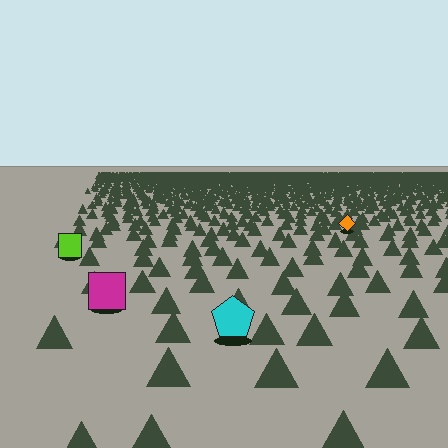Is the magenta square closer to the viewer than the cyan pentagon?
No. The cyan pentagon is closer — you can tell from the texture gradient: the ground texture is coarser near it.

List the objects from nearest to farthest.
From nearest to farthest: the cyan pentagon, the magenta square, the lime square, the orange diamond.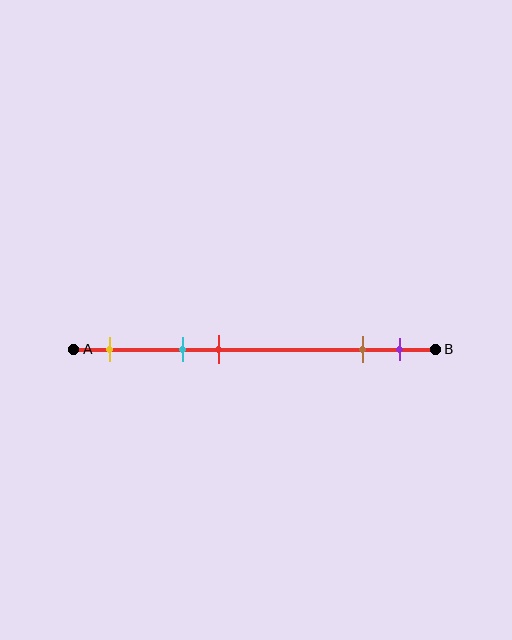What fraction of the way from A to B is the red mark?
The red mark is approximately 40% (0.4) of the way from A to B.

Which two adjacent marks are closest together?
The brown and purple marks are the closest adjacent pair.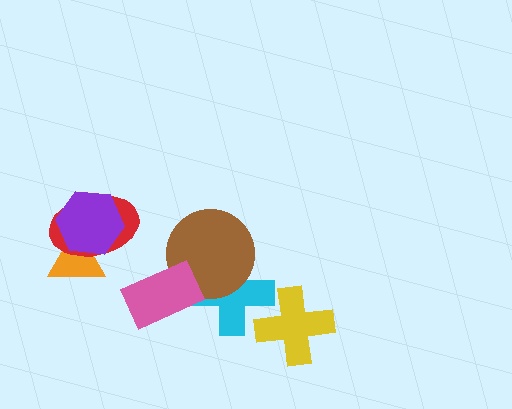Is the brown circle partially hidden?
Yes, it is partially covered by another shape.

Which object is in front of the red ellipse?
The purple hexagon is in front of the red ellipse.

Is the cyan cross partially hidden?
Yes, it is partially covered by another shape.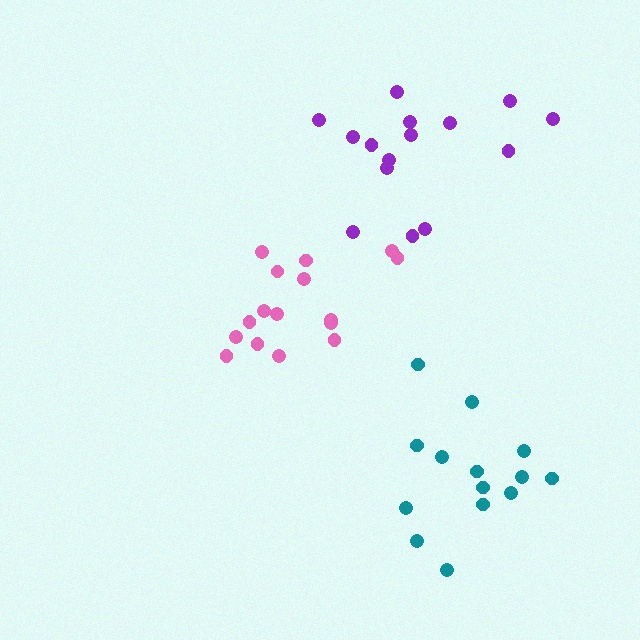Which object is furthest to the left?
The pink cluster is leftmost.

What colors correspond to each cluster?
The clusters are colored: purple, pink, teal.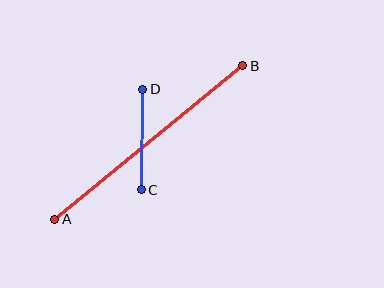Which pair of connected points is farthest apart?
Points A and B are farthest apart.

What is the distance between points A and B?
The distance is approximately 243 pixels.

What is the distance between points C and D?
The distance is approximately 101 pixels.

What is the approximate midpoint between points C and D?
The midpoint is at approximately (142, 139) pixels.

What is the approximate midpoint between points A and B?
The midpoint is at approximately (149, 143) pixels.